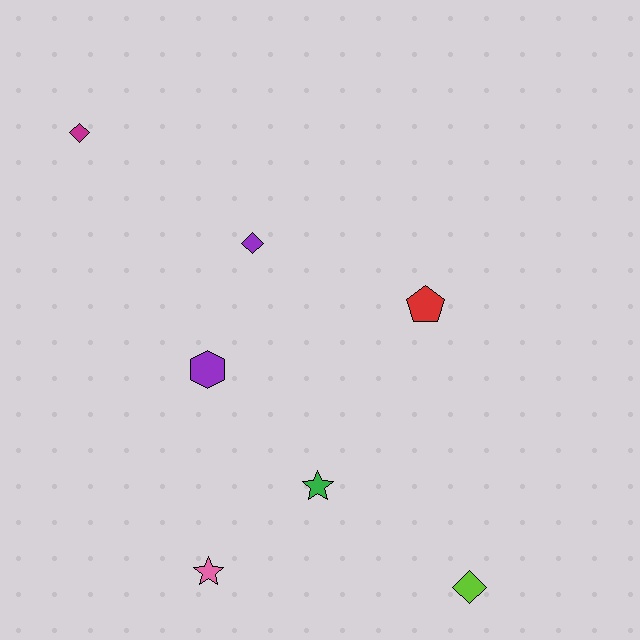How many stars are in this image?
There are 2 stars.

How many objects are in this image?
There are 7 objects.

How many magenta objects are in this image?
There is 1 magenta object.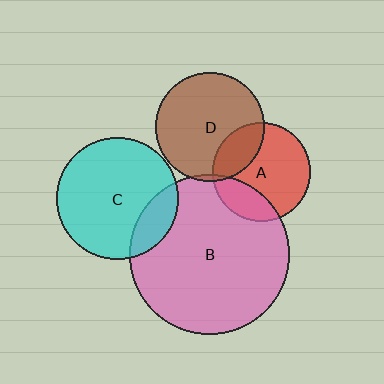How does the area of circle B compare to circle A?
Approximately 2.6 times.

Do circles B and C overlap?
Yes.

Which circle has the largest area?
Circle B (pink).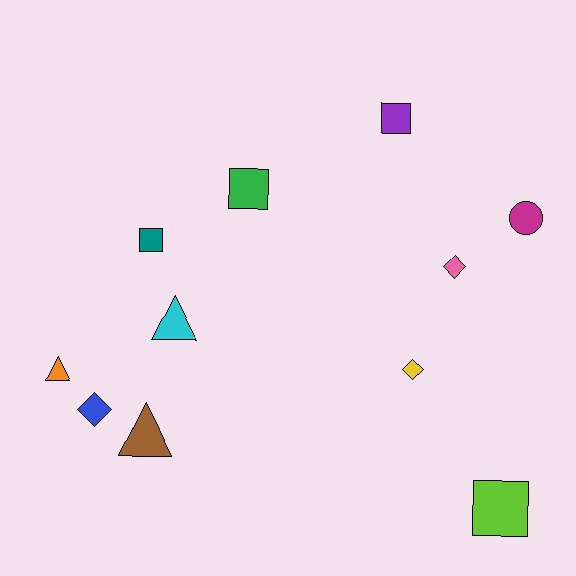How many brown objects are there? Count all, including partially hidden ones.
There is 1 brown object.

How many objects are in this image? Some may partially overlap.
There are 11 objects.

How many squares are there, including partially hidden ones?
There are 4 squares.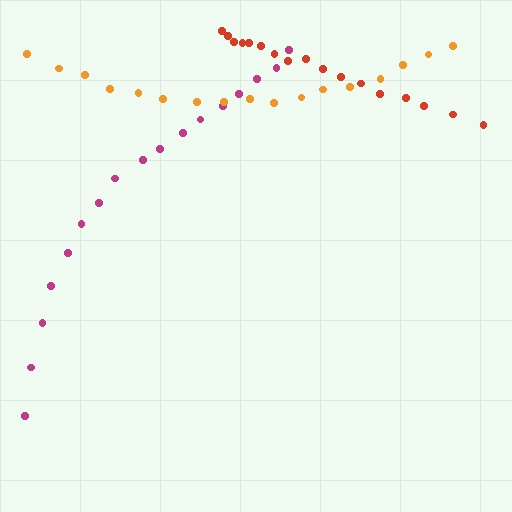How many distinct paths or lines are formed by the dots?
There are 3 distinct paths.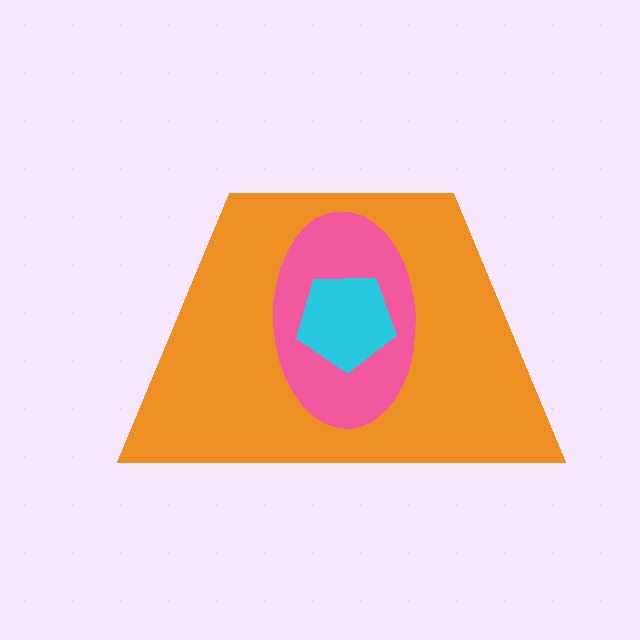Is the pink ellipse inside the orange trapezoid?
Yes.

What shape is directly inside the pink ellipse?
The cyan pentagon.